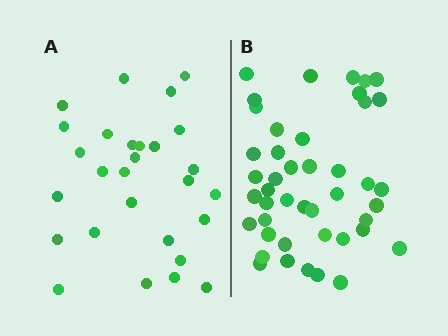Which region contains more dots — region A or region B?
Region B (the right region) has more dots.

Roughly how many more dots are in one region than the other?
Region B has approximately 15 more dots than region A.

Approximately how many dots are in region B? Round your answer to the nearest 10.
About 40 dots. (The exact count is 44, which rounds to 40.)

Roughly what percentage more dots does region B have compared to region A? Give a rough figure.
About 55% more.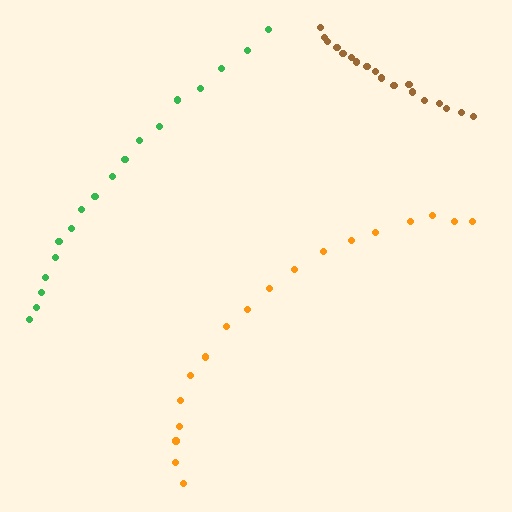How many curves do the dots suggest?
There are 3 distinct paths.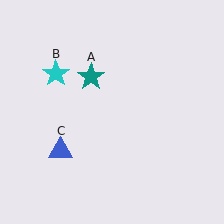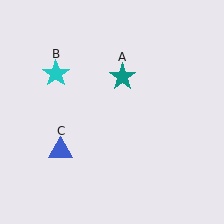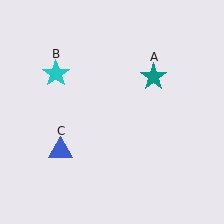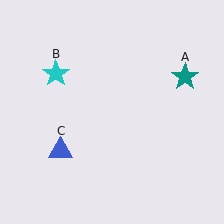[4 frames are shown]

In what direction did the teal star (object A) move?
The teal star (object A) moved right.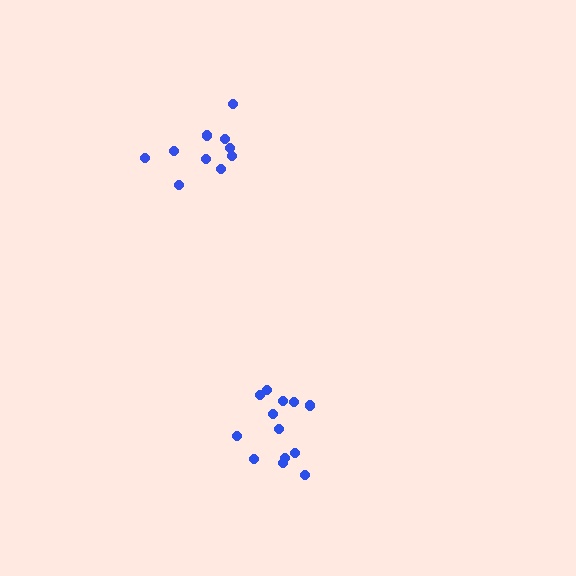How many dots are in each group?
Group 1: 10 dots, Group 2: 13 dots (23 total).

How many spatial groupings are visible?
There are 2 spatial groupings.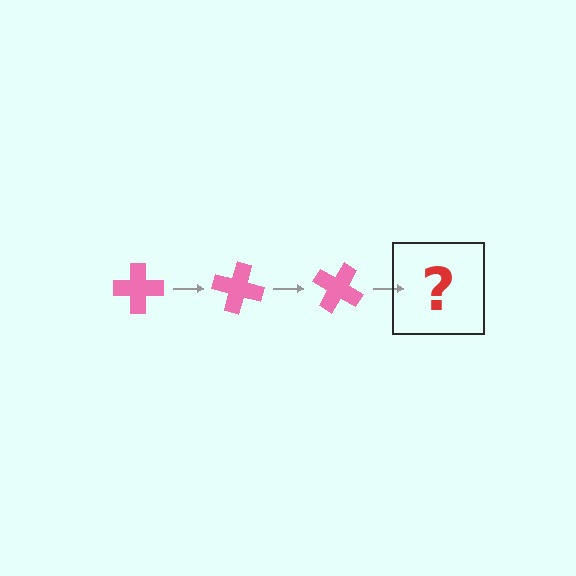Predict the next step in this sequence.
The next step is a pink cross rotated 45 degrees.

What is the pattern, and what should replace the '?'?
The pattern is that the cross rotates 15 degrees each step. The '?' should be a pink cross rotated 45 degrees.